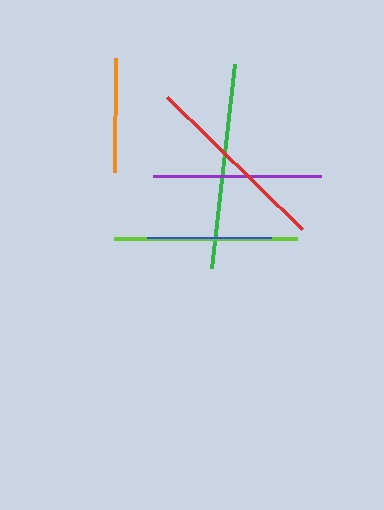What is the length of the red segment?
The red segment is approximately 189 pixels long.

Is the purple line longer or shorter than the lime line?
The lime line is longer than the purple line.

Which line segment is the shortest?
The orange line is the shortest at approximately 114 pixels.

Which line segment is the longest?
The green line is the longest at approximately 205 pixels.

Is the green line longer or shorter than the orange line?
The green line is longer than the orange line.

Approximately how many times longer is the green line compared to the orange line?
The green line is approximately 1.8 times the length of the orange line.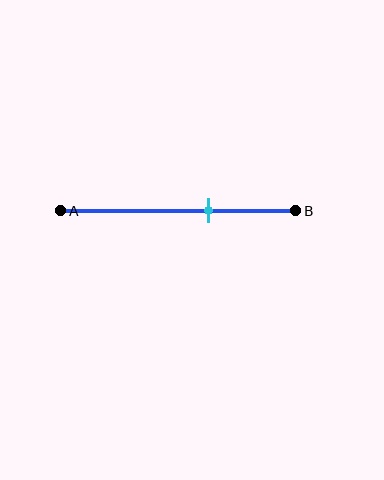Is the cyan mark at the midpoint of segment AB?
No, the mark is at about 65% from A, not at the 50% midpoint.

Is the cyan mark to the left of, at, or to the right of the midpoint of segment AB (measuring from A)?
The cyan mark is to the right of the midpoint of segment AB.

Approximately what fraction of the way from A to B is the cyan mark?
The cyan mark is approximately 65% of the way from A to B.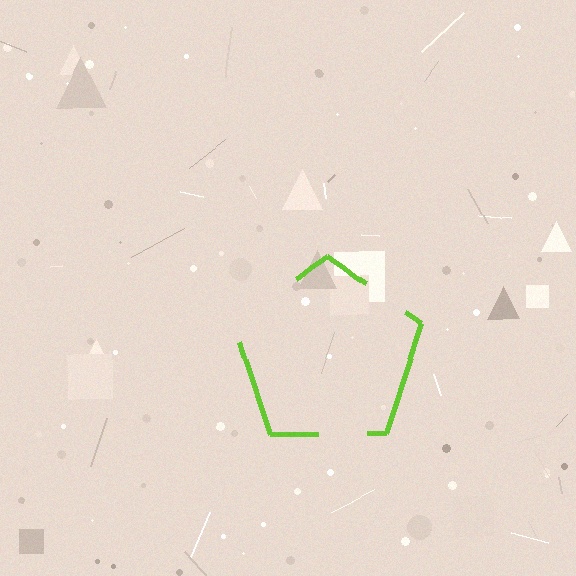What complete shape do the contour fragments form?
The contour fragments form a pentagon.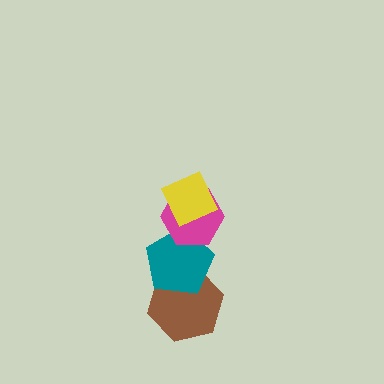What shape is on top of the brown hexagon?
The teal pentagon is on top of the brown hexagon.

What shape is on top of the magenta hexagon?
The yellow diamond is on top of the magenta hexagon.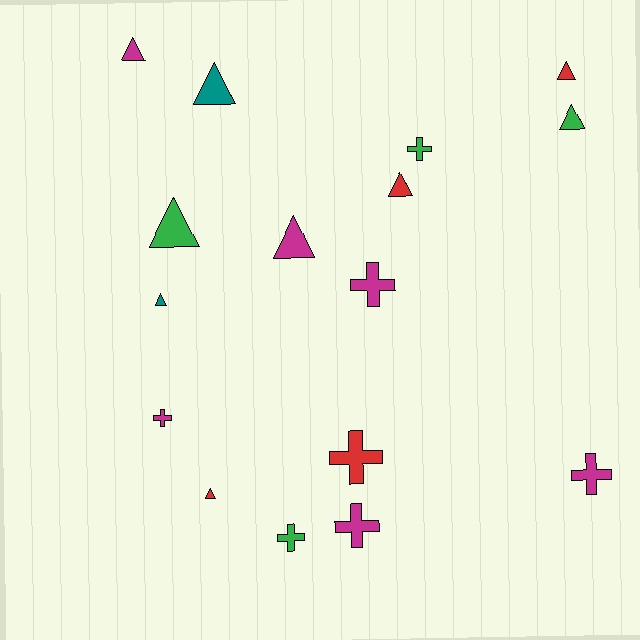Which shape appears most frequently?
Triangle, with 9 objects.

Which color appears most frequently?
Magenta, with 6 objects.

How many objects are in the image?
There are 16 objects.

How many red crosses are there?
There is 1 red cross.